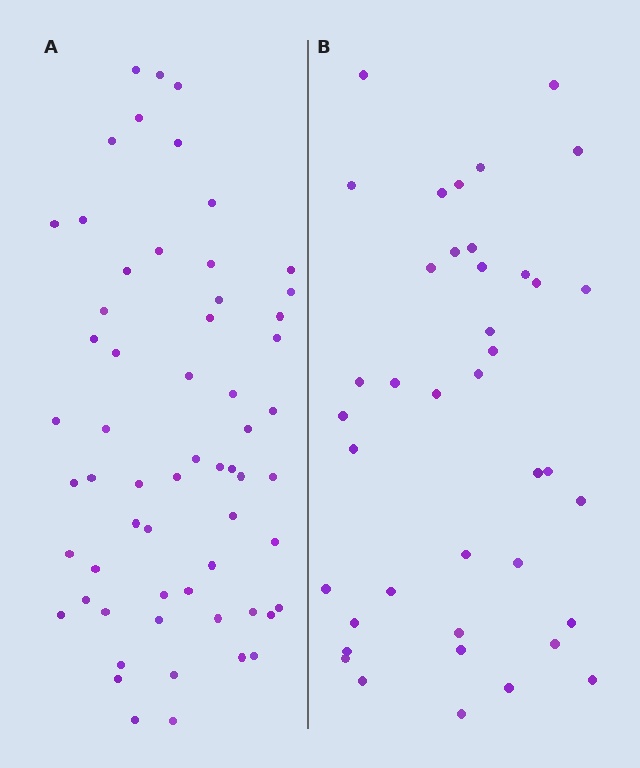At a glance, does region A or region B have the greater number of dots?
Region A (the left region) has more dots.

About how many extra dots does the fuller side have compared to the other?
Region A has approximately 20 more dots than region B.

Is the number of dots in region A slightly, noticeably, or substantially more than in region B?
Region A has substantially more. The ratio is roughly 1.5 to 1.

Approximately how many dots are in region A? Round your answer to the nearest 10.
About 60 dots.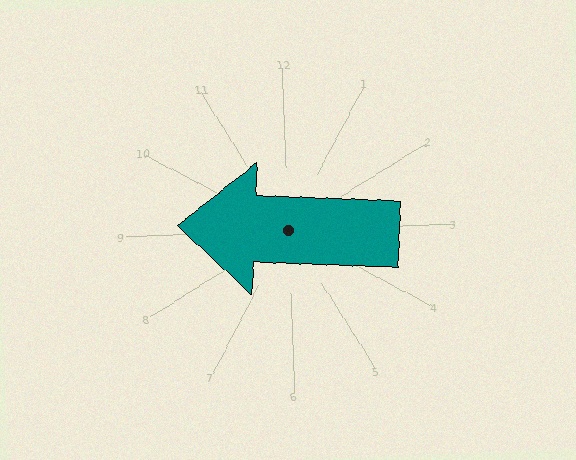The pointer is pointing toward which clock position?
Roughly 9 o'clock.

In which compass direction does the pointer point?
West.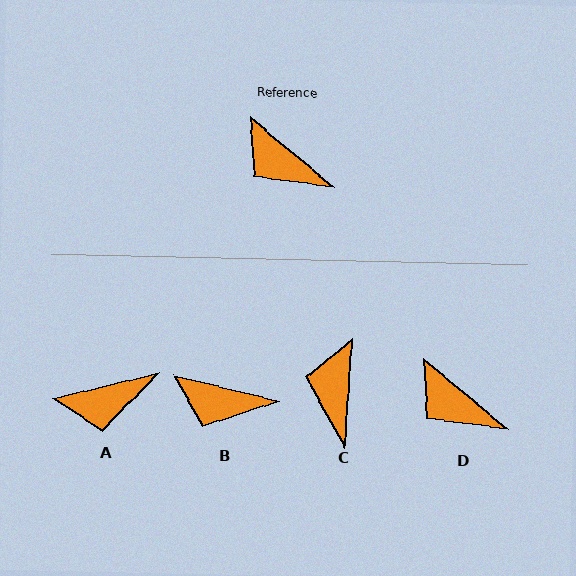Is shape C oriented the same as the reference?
No, it is off by about 54 degrees.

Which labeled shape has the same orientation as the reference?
D.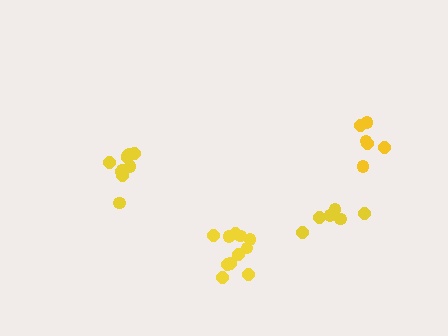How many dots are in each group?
Group 1: 11 dots, Group 2: 6 dots, Group 3: 6 dots, Group 4: 10 dots (33 total).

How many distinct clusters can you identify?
There are 4 distinct clusters.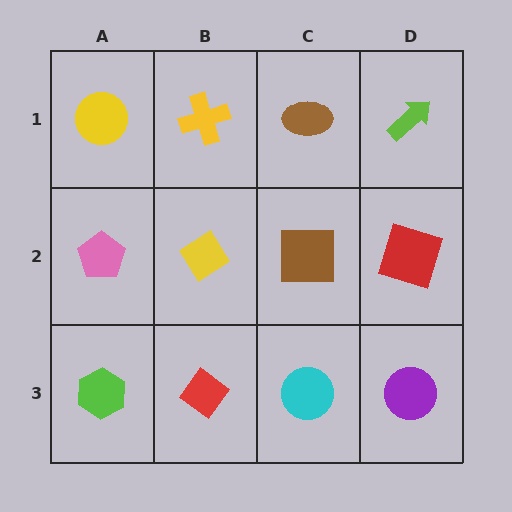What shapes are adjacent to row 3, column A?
A pink pentagon (row 2, column A), a red diamond (row 3, column B).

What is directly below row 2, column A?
A lime hexagon.